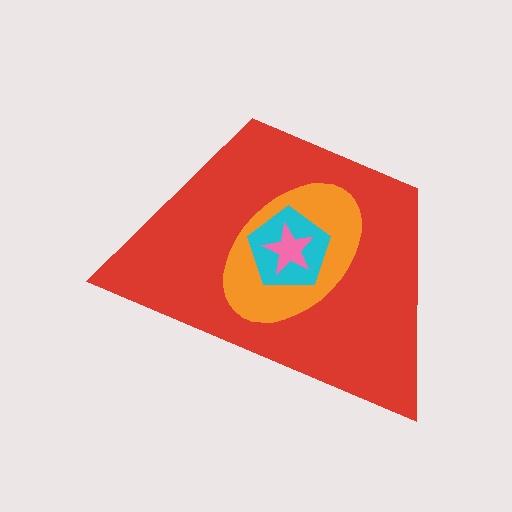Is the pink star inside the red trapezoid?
Yes.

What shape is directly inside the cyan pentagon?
The pink star.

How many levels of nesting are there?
4.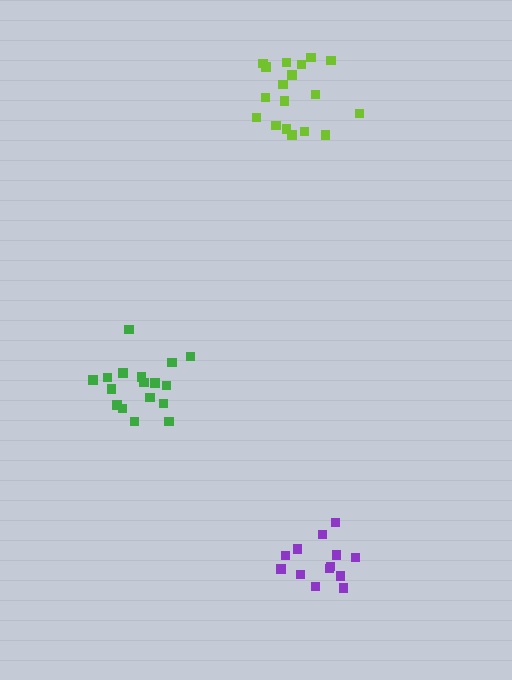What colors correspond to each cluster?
The clusters are colored: lime, green, purple.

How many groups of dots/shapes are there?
There are 3 groups.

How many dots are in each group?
Group 1: 18 dots, Group 2: 17 dots, Group 3: 13 dots (48 total).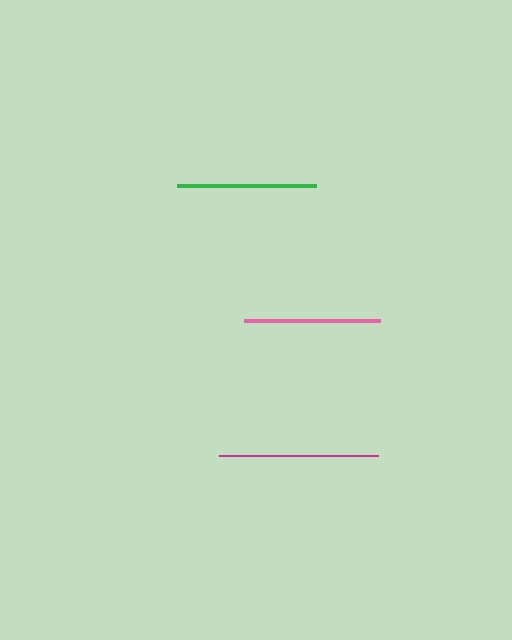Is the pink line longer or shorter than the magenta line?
The magenta line is longer than the pink line.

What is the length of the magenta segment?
The magenta segment is approximately 160 pixels long.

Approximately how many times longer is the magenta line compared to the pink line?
The magenta line is approximately 1.2 times the length of the pink line.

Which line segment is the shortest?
The pink line is the shortest at approximately 136 pixels.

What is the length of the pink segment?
The pink segment is approximately 136 pixels long.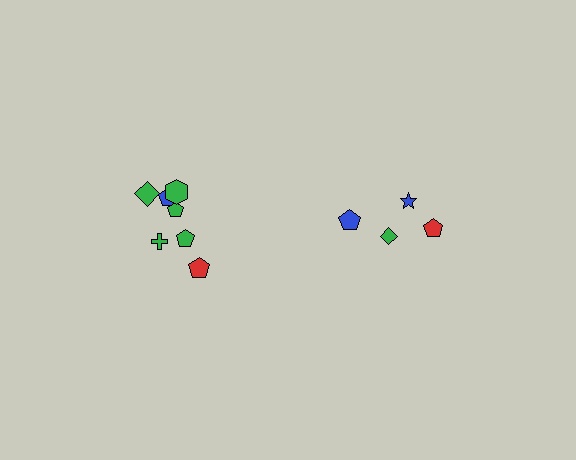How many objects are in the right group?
There are 4 objects.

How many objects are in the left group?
There are 7 objects.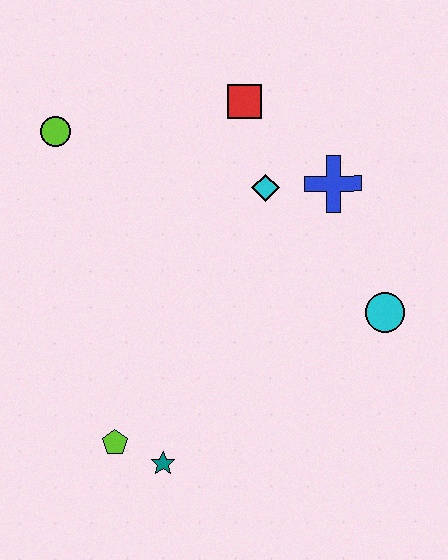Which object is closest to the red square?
The cyan diamond is closest to the red square.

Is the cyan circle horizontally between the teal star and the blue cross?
No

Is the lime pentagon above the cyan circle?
No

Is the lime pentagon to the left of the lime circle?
No